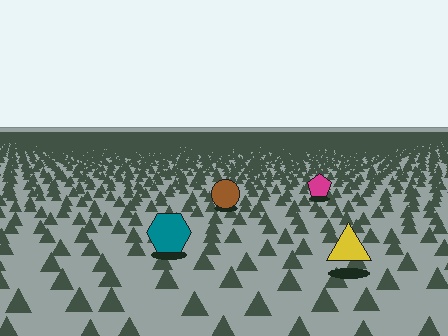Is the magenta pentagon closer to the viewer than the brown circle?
No. The brown circle is closer — you can tell from the texture gradient: the ground texture is coarser near it.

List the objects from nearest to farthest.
From nearest to farthest: the yellow triangle, the teal hexagon, the brown circle, the magenta pentagon.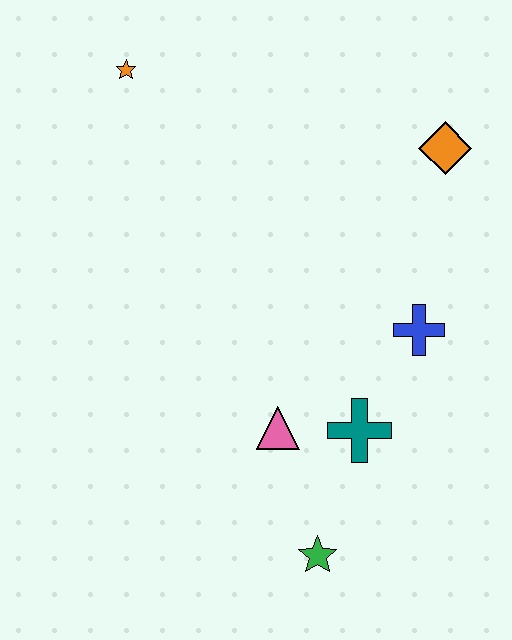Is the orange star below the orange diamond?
No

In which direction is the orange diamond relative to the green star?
The orange diamond is above the green star.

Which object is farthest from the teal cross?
The orange star is farthest from the teal cross.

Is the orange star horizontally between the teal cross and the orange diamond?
No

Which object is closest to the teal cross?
The pink triangle is closest to the teal cross.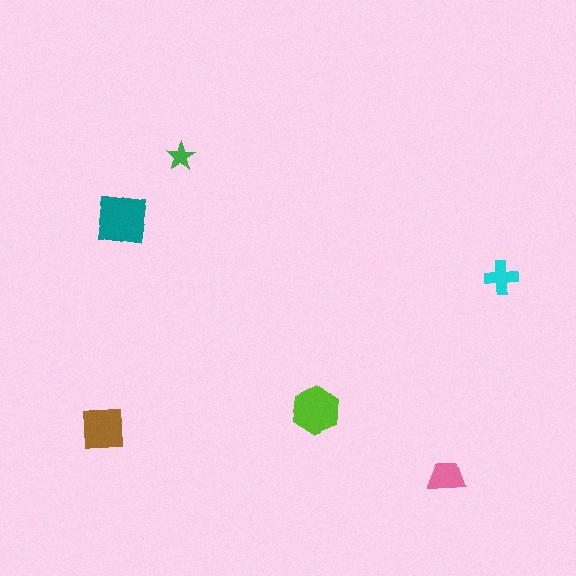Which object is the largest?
The teal square.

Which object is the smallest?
The green star.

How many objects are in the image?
There are 6 objects in the image.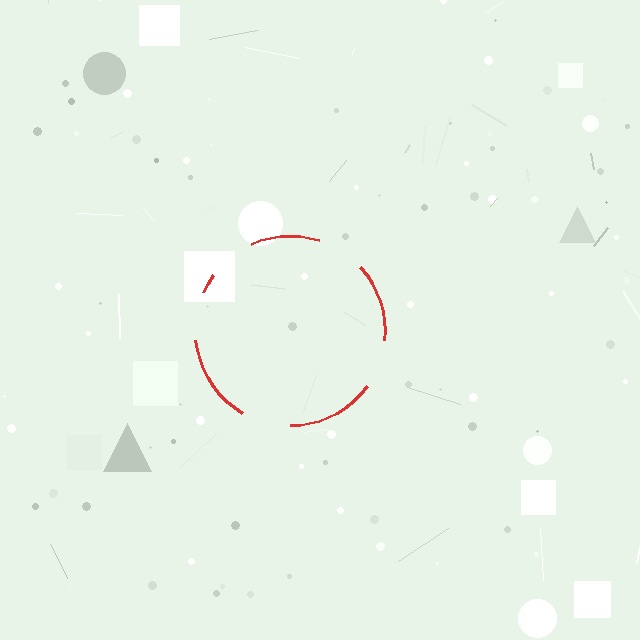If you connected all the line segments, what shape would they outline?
They would outline a circle.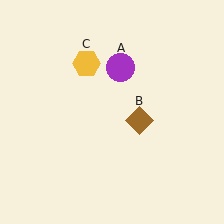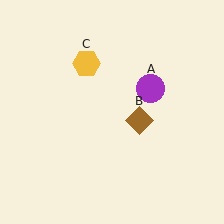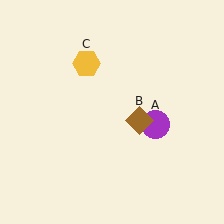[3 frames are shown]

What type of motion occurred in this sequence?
The purple circle (object A) rotated clockwise around the center of the scene.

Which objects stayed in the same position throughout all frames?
Brown diamond (object B) and yellow hexagon (object C) remained stationary.